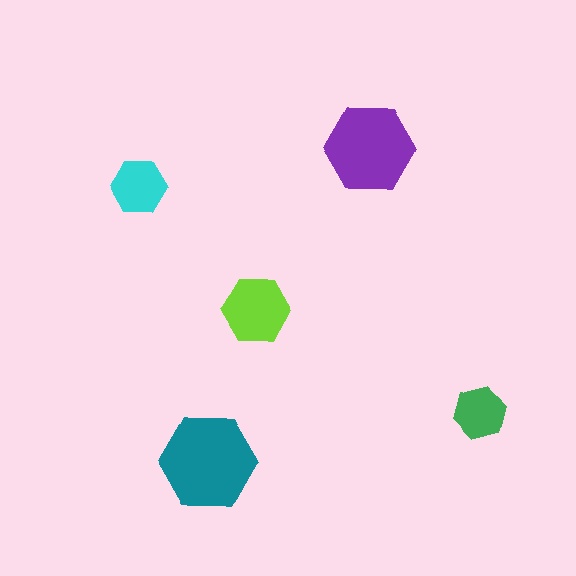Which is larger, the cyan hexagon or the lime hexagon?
The lime one.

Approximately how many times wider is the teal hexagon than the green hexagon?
About 2 times wider.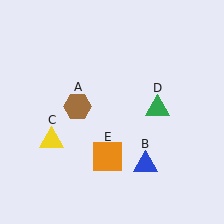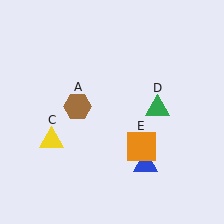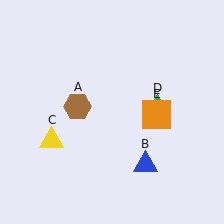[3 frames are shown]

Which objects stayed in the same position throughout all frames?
Brown hexagon (object A) and blue triangle (object B) and yellow triangle (object C) and green triangle (object D) remained stationary.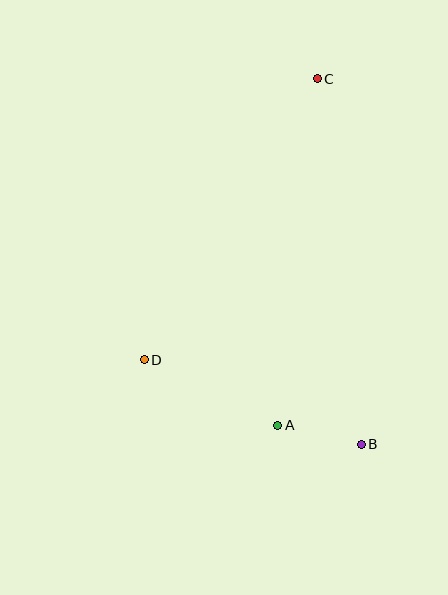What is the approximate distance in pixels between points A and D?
The distance between A and D is approximately 148 pixels.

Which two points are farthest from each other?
Points B and C are farthest from each other.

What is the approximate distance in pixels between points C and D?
The distance between C and D is approximately 330 pixels.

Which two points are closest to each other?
Points A and B are closest to each other.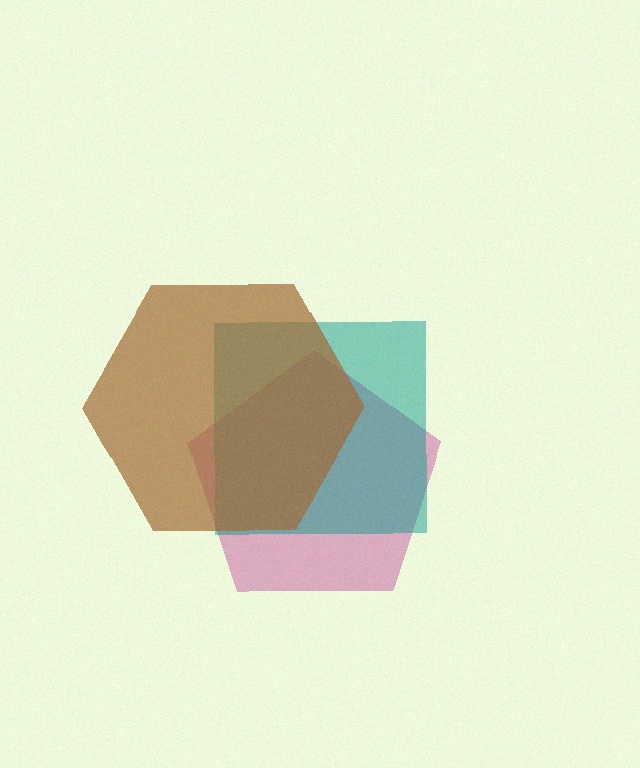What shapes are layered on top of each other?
The layered shapes are: a magenta pentagon, a teal square, a brown hexagon.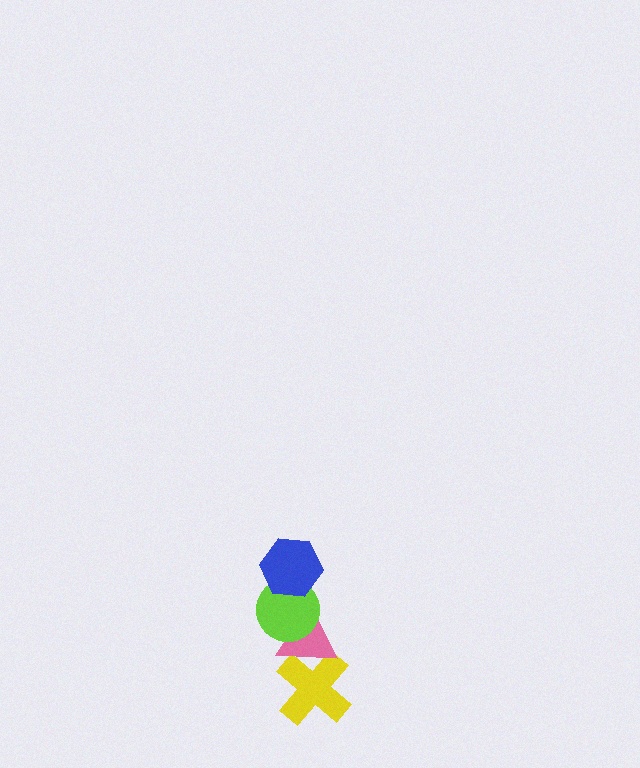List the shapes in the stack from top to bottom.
From top to bottom: the blue hexagon, the lime circle, the pink triangle, the yellow cross.